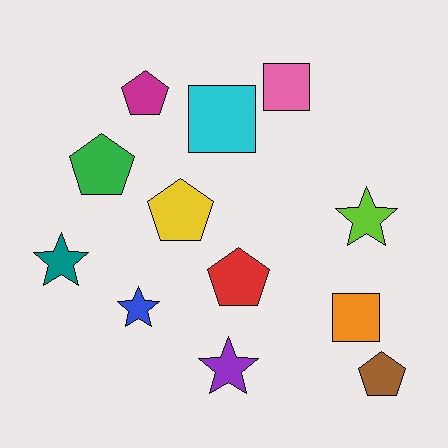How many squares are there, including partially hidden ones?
There are 3 squares.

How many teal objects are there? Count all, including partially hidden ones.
There is 1 teal object.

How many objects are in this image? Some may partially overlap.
There are 12 objects.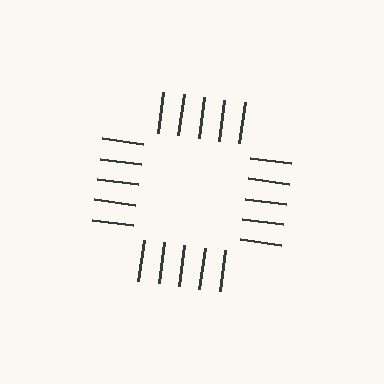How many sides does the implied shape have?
4 sides — the line-ends trace a square.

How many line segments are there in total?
20 — 5 along each of the 4 edges.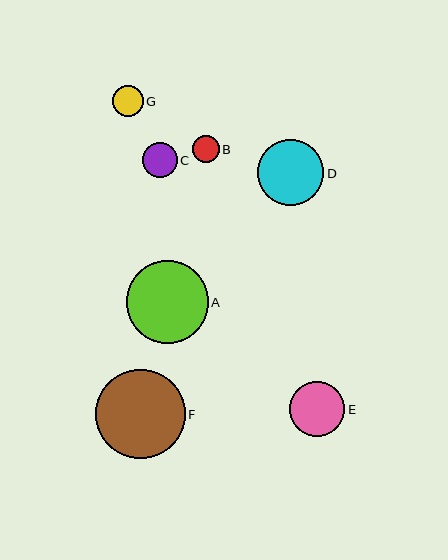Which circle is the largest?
Circle F is the largest with a size of approximately 90 pixels.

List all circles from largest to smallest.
From largest to smallest: F, A, D, E, C, G, B.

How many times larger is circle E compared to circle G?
Circle E is approximately 1.8 times the size of circle G.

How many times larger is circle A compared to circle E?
Circle A is approximately 1.5 times the size of circle E.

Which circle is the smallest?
Circle B is the smallest with a size of approximately 27 pixels.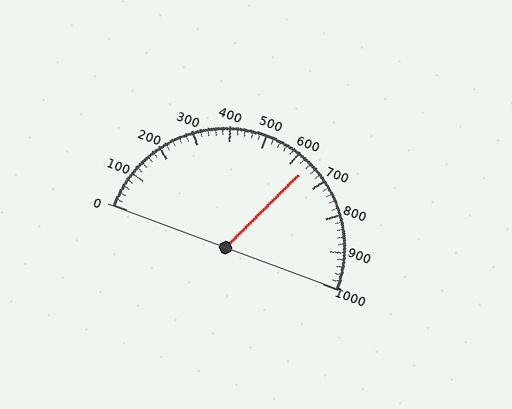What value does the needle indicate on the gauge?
The needle indicates approximately 640.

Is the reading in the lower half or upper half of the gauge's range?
The reading is in the upper half of the range (0 to 1000).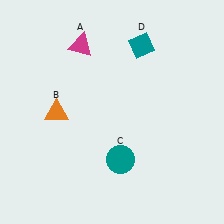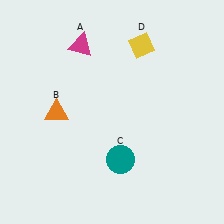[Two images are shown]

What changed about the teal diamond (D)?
In Image 1, D is teal. In Image 2, it changed to yellow.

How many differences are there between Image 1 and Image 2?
There is 1 difference between the two images.